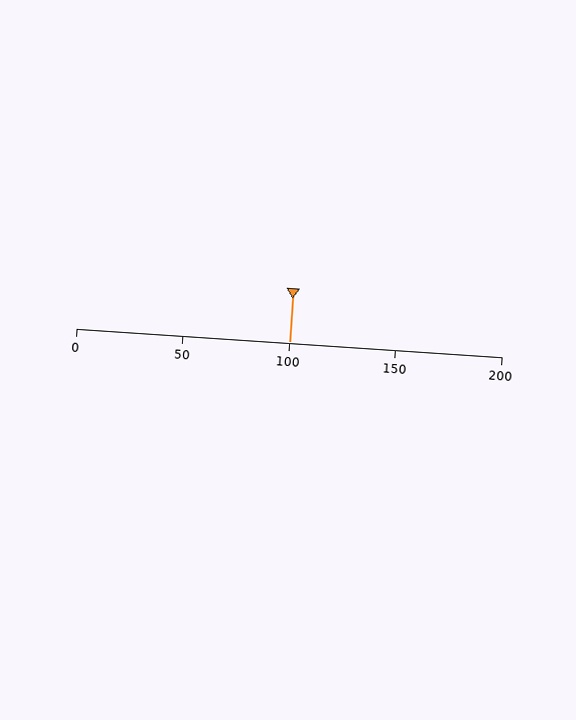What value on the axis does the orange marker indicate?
The marker indicates approximately 100.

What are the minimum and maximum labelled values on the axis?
The axis runs from 0 to 200.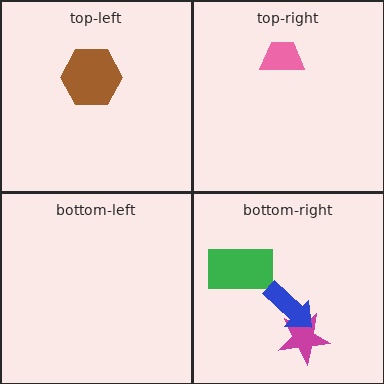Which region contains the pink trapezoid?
The top-right region.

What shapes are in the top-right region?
The pink trapezoid.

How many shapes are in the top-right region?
1.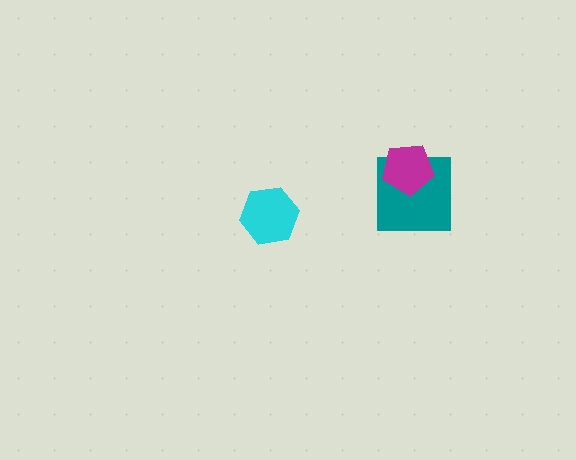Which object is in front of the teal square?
The magenta pentagon is in front of the teal square.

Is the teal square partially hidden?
Yes, it is partially covered by another shape.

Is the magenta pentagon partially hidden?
No, no other shape covers it.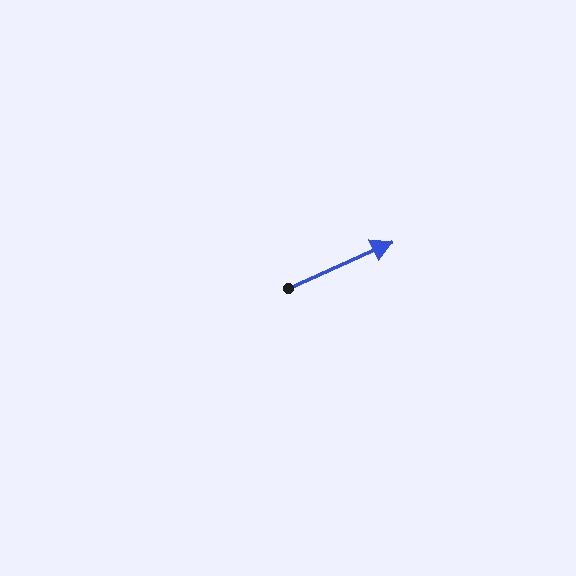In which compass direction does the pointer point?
Northeast.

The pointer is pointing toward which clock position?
Roughly 2 o'clock.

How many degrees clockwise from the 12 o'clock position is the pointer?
Approximately 66 degrees.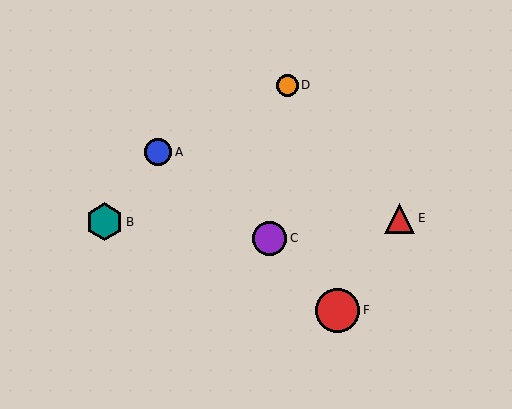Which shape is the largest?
The red circle (labeled F) is the largest.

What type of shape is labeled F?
Shape F is a red circle.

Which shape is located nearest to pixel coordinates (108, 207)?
The teal hexagon (labeled B) at (104, 222) is nearest to that location.